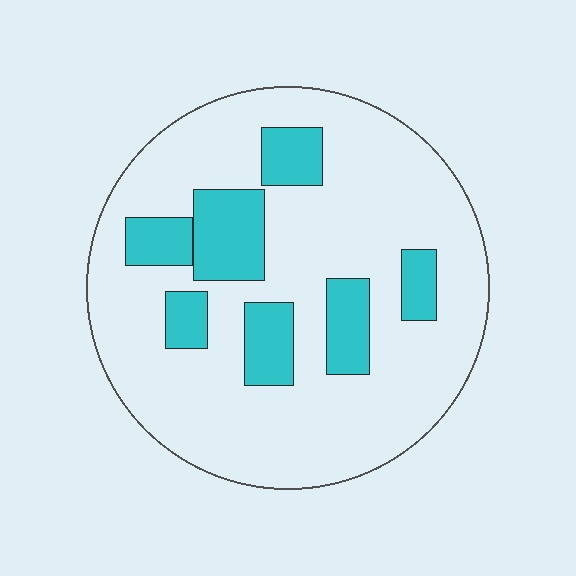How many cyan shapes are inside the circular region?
7.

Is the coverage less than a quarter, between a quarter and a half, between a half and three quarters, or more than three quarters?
Less than a quarter.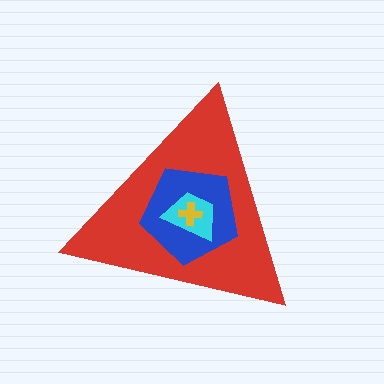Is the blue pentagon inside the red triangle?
Yes.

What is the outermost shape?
The red triangle.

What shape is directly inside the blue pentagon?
The cyan trapezoid.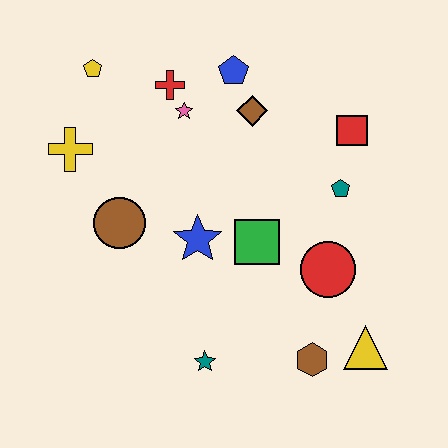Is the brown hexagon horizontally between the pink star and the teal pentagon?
Yes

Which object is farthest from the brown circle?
The yellow triangle is farthest from the brown circle.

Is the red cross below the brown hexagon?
No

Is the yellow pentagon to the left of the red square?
Yes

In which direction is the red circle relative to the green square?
The red circle is to the right of the green square.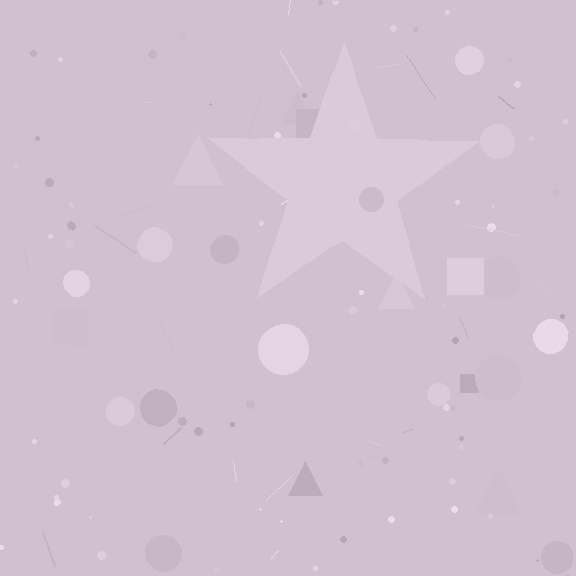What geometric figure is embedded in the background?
A star is embedded in the background.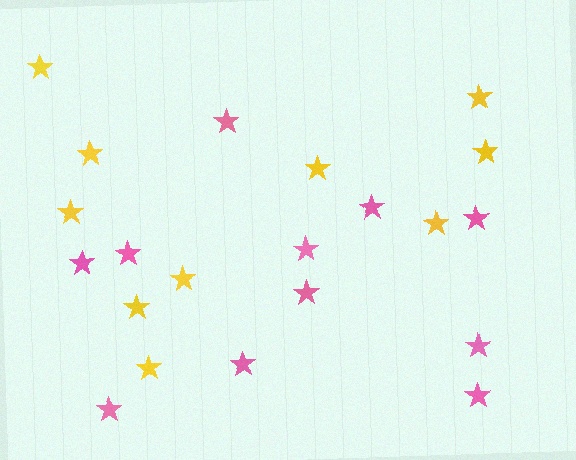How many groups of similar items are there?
There are 2 groups: one group of pink stars (11) and one group of yellow stars (10).